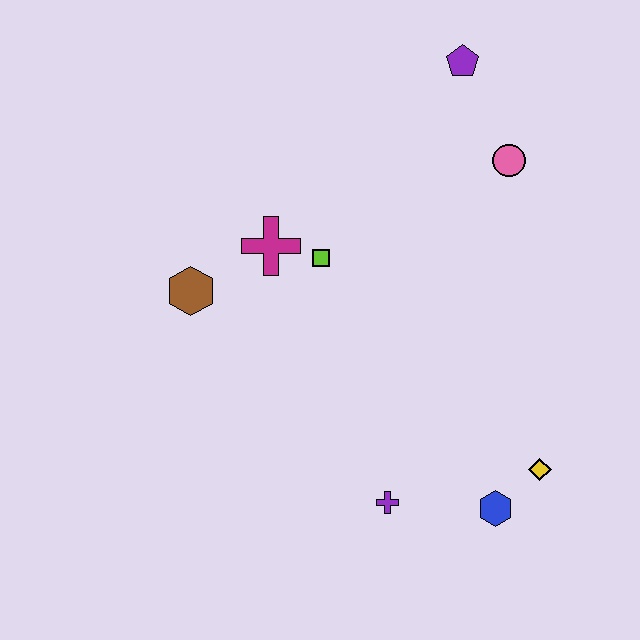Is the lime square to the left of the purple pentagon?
Yes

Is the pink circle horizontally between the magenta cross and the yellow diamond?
Yes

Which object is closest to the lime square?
The magenta cross is closest to the lime square.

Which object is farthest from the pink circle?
The purple cross is farthest from the pink circle.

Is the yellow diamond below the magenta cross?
Yes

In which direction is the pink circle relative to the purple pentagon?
The pink circle is below the purple pentagon.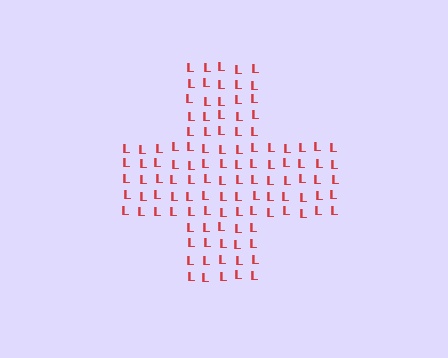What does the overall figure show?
The overall figure shows a cross.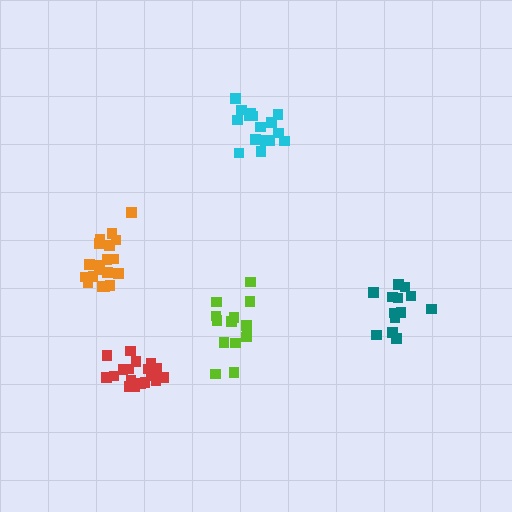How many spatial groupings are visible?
There are 5 spatial groupings.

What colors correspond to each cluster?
The clusters are colored: cyan, red, teal, orange, lime.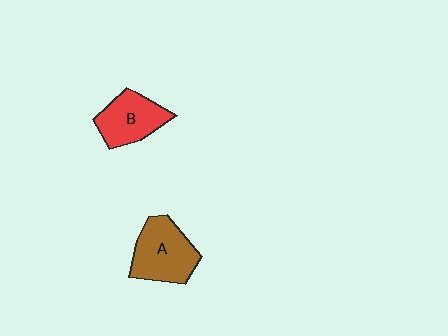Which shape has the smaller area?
Shape B (red).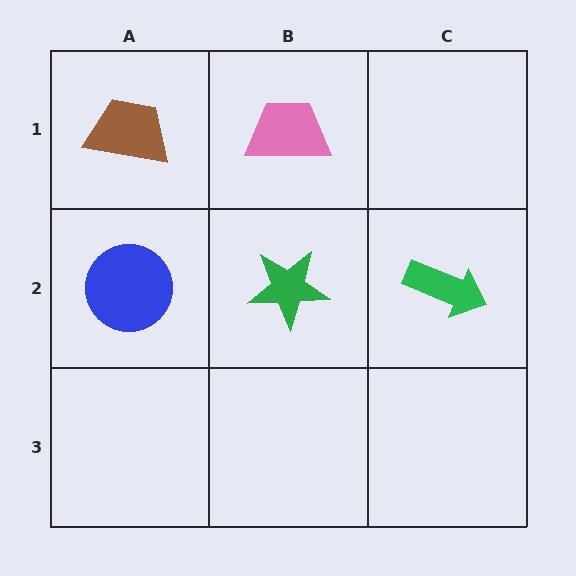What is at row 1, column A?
A brown trapezoid.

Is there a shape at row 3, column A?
No, that cell is empty.